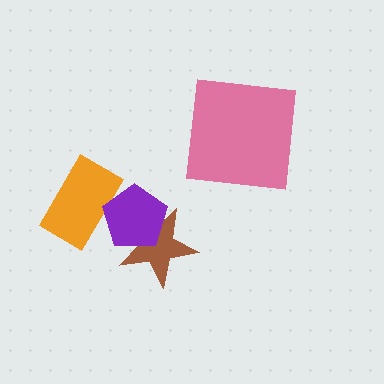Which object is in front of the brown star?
The purple pentagon is in front of the brown star.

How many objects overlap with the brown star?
1 object overlaps with the brown star.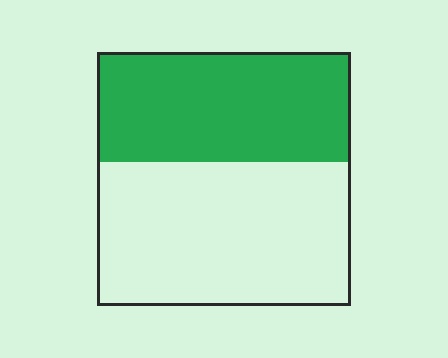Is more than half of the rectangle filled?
No.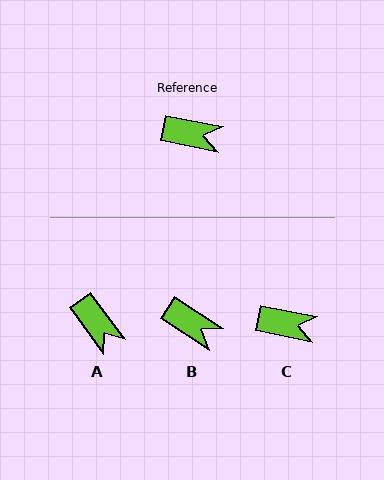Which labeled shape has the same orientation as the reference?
C.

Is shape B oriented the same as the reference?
No, it is off by about 22 degrees.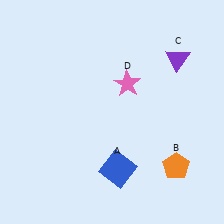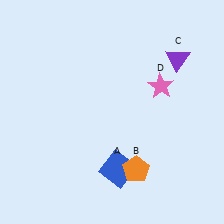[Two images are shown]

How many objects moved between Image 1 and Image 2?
2 objects moved between the two images.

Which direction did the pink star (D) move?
The pink star (D) moved right.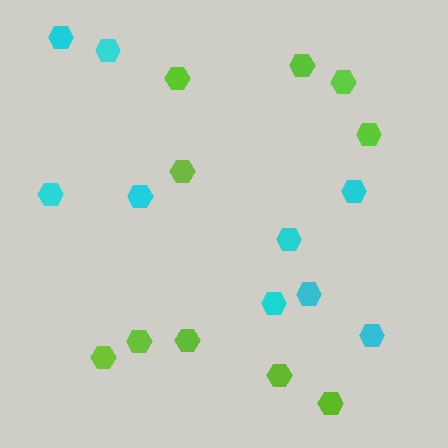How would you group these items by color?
There are 2 groups: one group of cyan hexagons (9) and one group of lime hexagons (10).